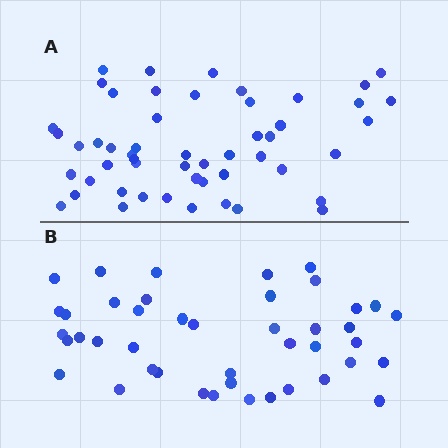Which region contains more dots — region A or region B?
Region A (the top region) has more dots.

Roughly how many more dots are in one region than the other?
Region A has roughly 8 or so more dots than region B.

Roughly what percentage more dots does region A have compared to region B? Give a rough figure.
About 20% more.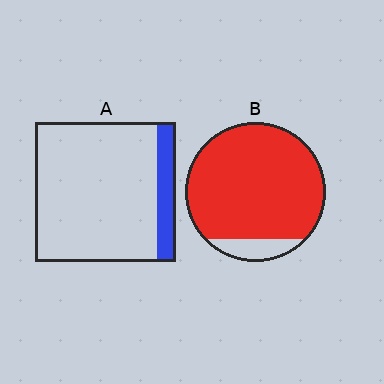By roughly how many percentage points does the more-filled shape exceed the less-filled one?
By roughly 75 percentage points (B over A).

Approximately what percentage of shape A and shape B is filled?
A is approximately 15% and B is approximately 90%.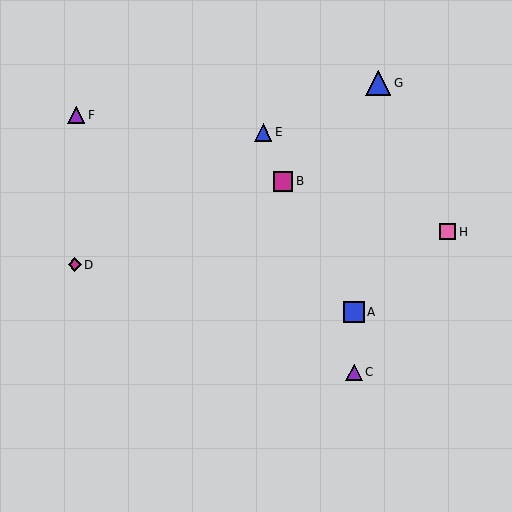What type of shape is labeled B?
Shape B is a magenta square.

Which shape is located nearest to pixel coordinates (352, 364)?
The purple triangle (labeled C) at (354, 372) is nearest to that location.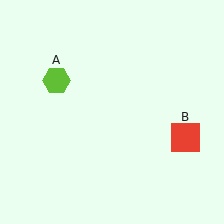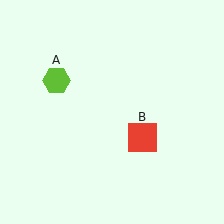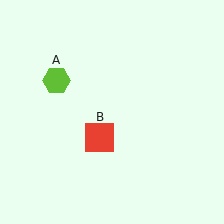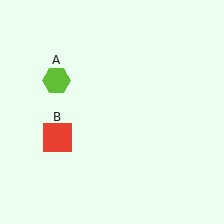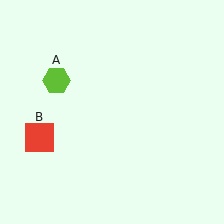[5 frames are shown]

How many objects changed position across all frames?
1 object changed position: red square (object B).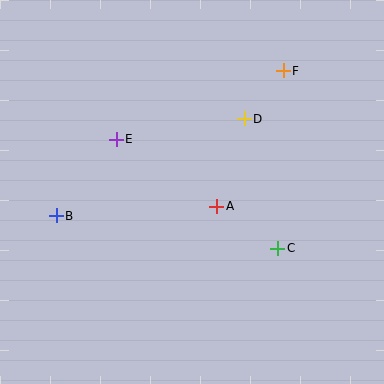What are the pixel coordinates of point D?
Point D is at (244, 119).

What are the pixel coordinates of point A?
Point A is at (217, 206).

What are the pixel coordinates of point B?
Point B is at (56, 216).